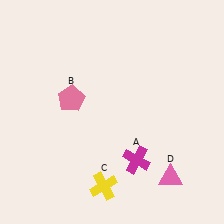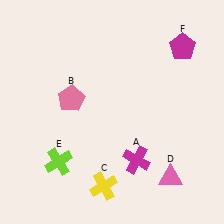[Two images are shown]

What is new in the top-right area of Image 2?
A magenta pentagon (F) was added in the top-right area of Image 2.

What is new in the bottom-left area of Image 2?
A lime cross (E) was added in the bottom-left area of Image 2.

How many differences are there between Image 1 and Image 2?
There are 2 differences between the two images.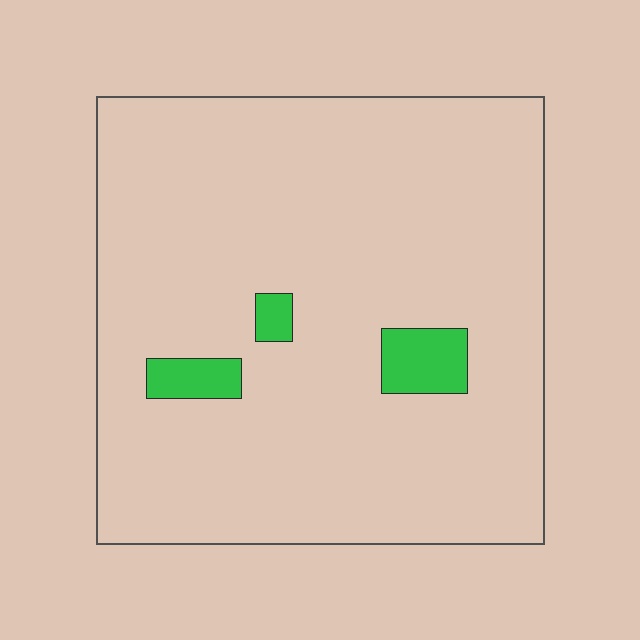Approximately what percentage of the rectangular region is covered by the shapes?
Approximately 5%.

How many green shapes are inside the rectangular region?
3.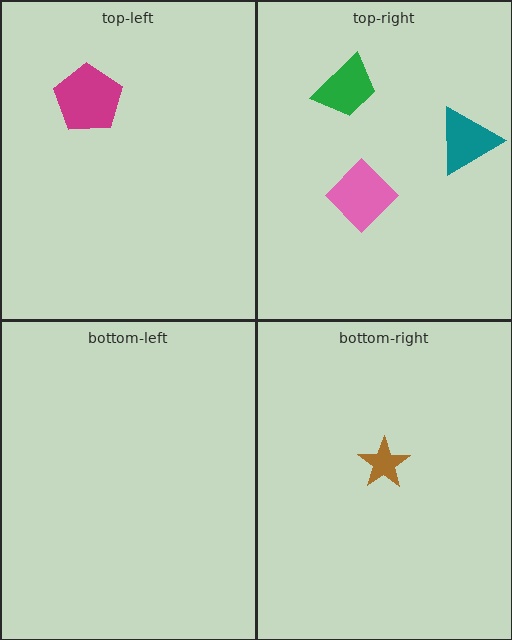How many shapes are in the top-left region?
1.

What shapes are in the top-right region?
The green trapezoid, the teal triangle, the pink diamond.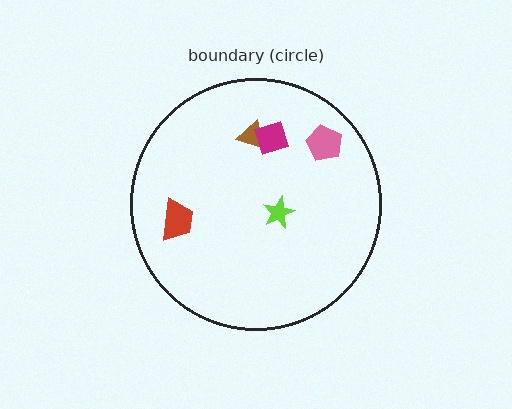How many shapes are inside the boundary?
5 inside, 0 outside.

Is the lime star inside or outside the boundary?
Inside.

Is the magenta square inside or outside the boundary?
Inside.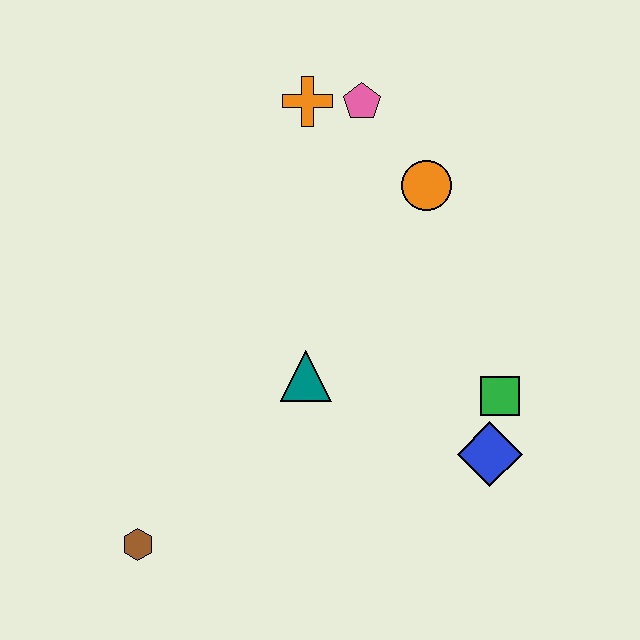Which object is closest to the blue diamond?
The green square is closest to the blue diamond.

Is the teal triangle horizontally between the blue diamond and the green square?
No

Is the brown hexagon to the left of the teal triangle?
Yes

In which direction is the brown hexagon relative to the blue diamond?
The brown hexagon is to the left of the blue diamond.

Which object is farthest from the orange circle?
The brown hexagon is farthest from the orange circle.